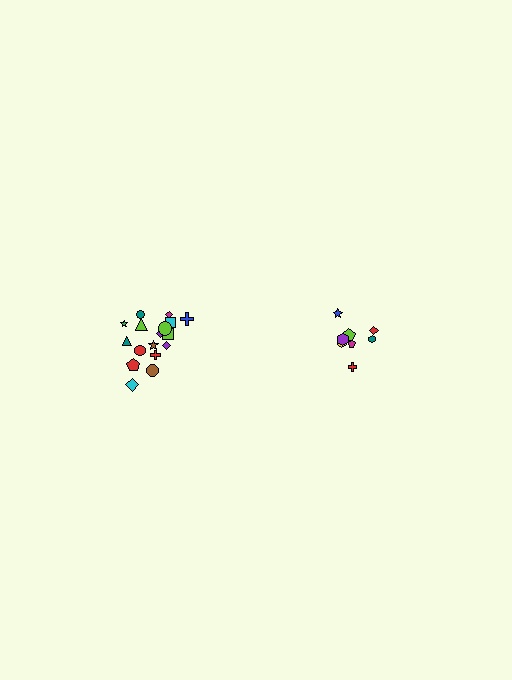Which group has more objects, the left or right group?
The left group.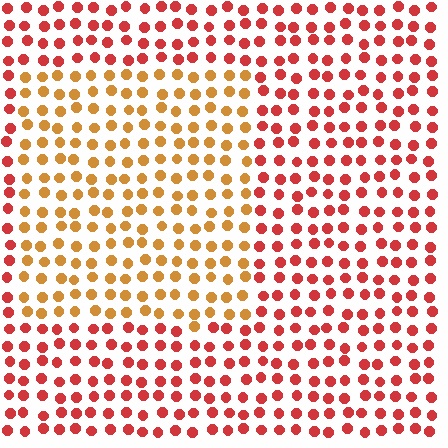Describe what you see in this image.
The image is filled with small red elements in a uniform arrangement. A rectangle-shaped region is visible where the elements are tinted to a slightly different hue, forming a subtle color boundary.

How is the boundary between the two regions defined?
The boundary is defined purely by a slight shift in hue (about 36 degrees). Spacing, size, and orientation are identical on both sides.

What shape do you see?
I see a rectangle.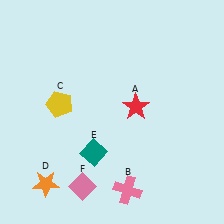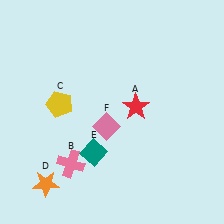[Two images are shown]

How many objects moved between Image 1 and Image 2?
2 objects moved between the two images.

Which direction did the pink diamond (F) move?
The pink diamond (F) moved up.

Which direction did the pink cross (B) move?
The pink cross (B) moved left.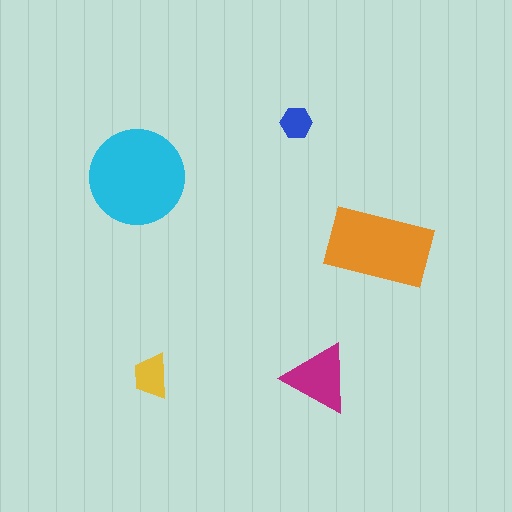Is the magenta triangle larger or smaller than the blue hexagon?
Larger.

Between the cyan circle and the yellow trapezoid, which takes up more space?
The cyan circle.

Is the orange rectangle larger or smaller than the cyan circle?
Smaller.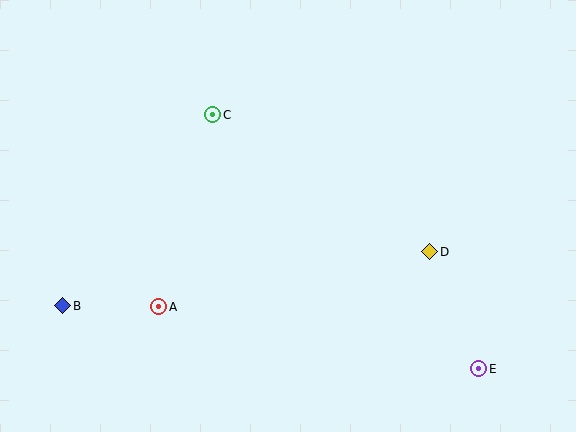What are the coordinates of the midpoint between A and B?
The midpoint between A and B is at (111, 306).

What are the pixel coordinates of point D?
Point D is at (430, 252).